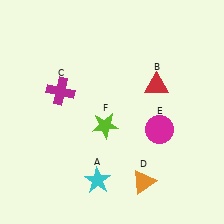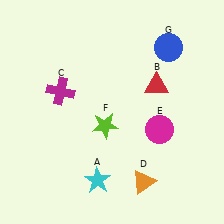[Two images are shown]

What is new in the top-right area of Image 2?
A blue circle (G) was added in the top-right area of Image 2.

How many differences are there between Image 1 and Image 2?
There is 1 difference between the two images.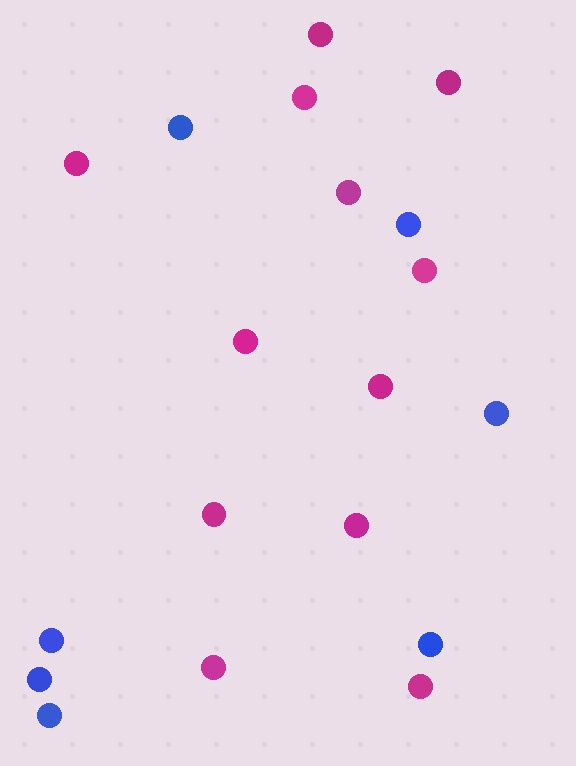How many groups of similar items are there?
There are 2 groups: one group of magenta circles (12) and one group of blue circles (7).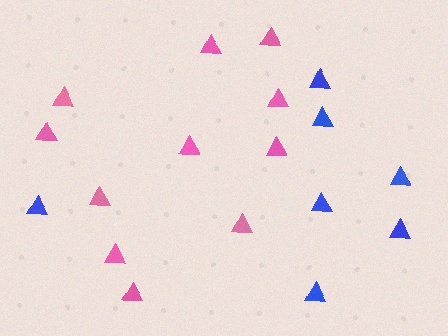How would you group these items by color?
There are 2 groups: one group of pink triangles (11) and one group of blue triangles (7).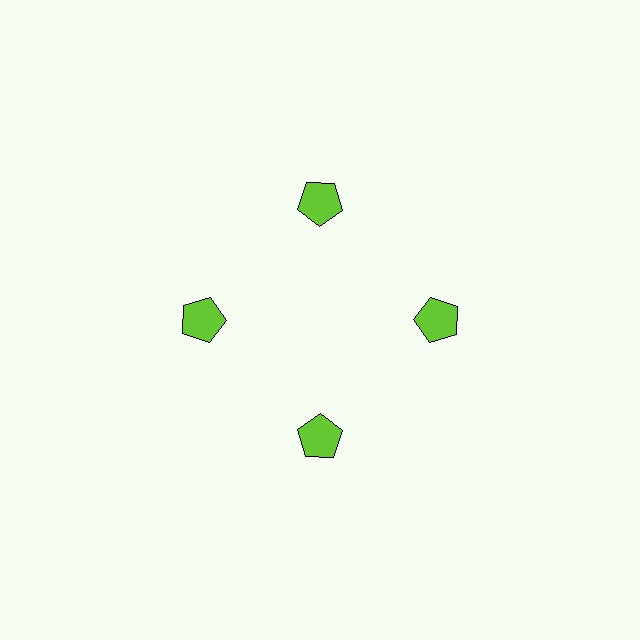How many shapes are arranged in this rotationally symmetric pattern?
There are 4 shapes, arranged in 4 groups of 1.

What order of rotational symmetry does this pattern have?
This pattern has 4-fold rotational symmetry.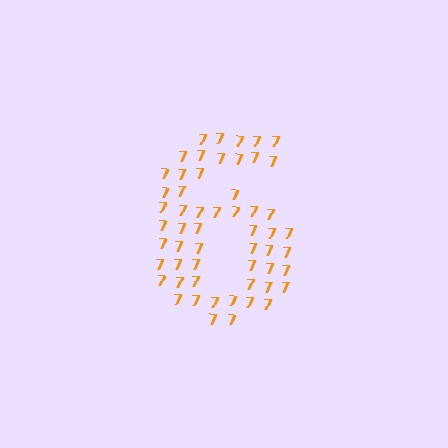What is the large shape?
The large shape is the digit 6.